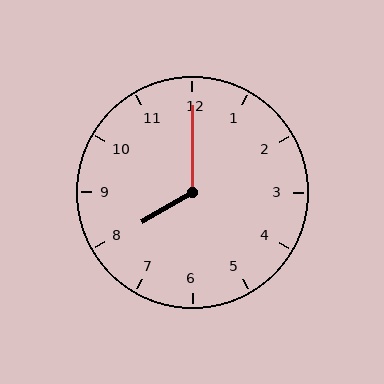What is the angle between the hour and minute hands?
Approximately 120 degrees.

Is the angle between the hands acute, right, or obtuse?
It is obtuse.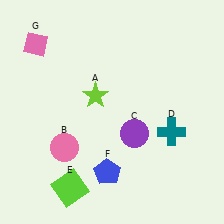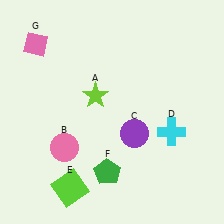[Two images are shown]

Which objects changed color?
D changed from teal to cyan. F changed from blue to green.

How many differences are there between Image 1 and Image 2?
There are 2 differences between the two images.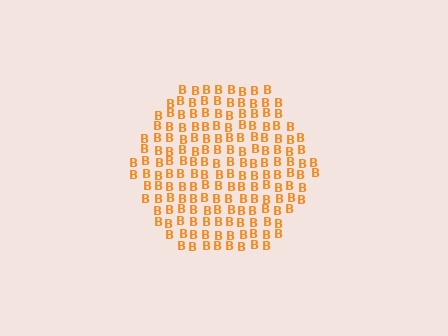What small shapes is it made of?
It is made of small letter B's.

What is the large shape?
The large shape is a hexagon.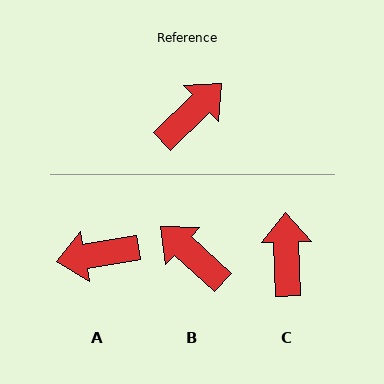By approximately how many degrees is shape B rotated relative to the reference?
Approximately 94 degrees counter-clockwise.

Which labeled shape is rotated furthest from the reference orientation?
A, about 145 degrees away.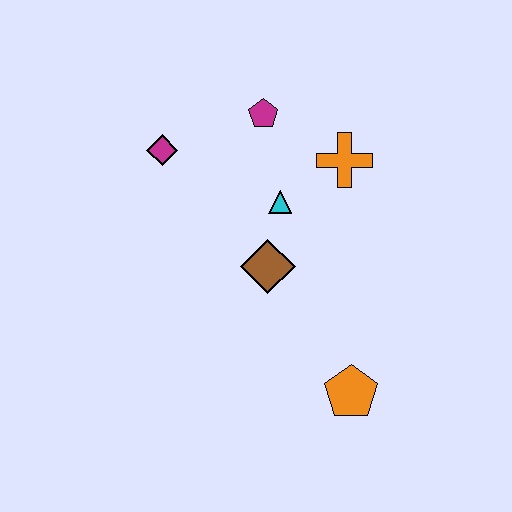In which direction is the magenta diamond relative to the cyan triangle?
The magenta diamond is to the left of the cyan triangle.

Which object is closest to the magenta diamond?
The magenta pentagon is closest to the magenta diamond.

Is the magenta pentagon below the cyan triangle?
No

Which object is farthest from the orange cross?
The orange pentagon is farthest from the orange cross.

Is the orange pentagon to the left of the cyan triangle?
No